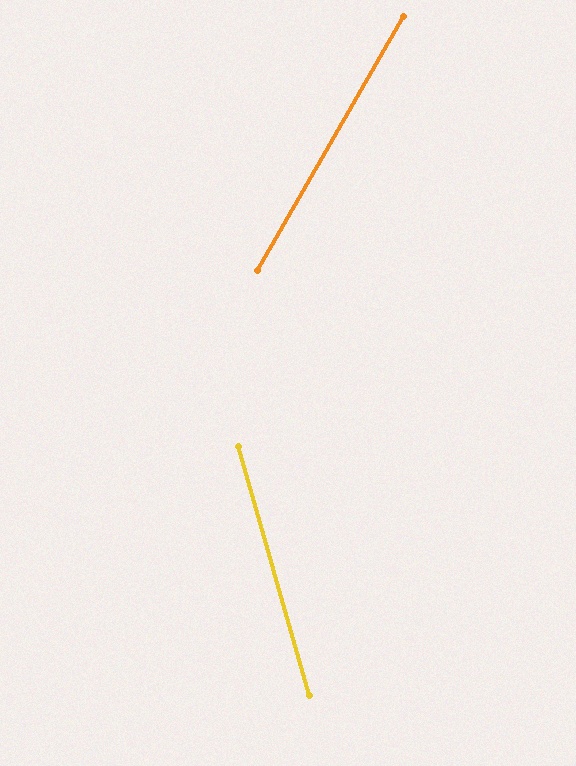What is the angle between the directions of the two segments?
Approximately 46 degrees.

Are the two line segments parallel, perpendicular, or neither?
Neither parallel nor perpendicular — they differ by about 46°.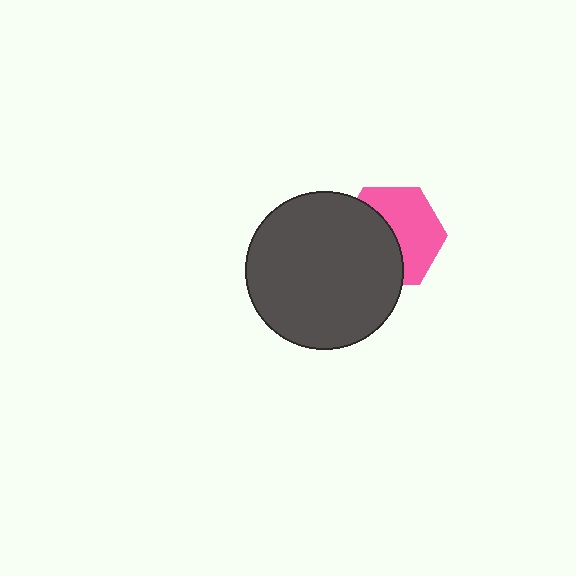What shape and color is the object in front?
The object in front is a dark gray circle.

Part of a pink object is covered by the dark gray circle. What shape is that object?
It is a hexagon.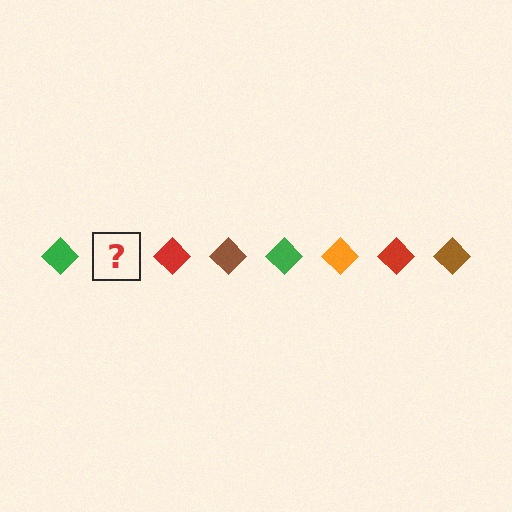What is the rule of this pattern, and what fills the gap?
The rule is that the pattern cycles through green, orange, red, brown diamonds. The gap should be filled with an orange diamond.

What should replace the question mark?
The question mark should be replaced with an orange diamond.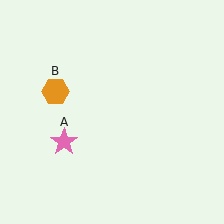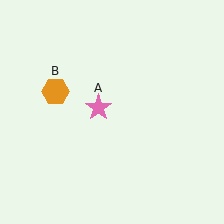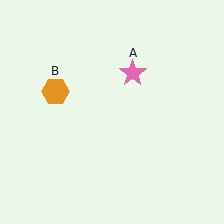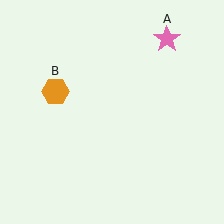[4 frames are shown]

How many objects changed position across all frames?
1 object changed position: pink star (object A).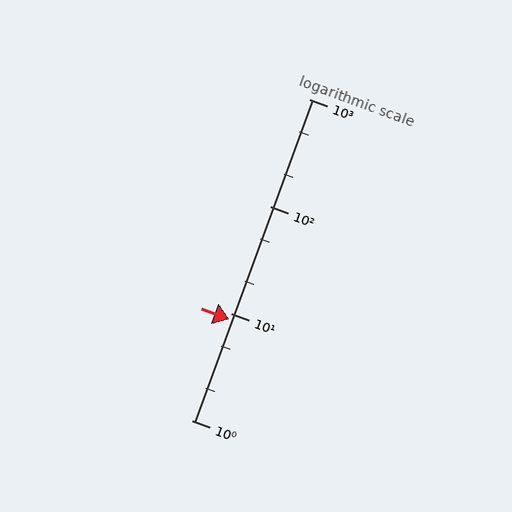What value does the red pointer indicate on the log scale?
The pointer indicates approximately 8.8.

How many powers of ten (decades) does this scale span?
The scale spans 3 decades, from 1 to 1000.